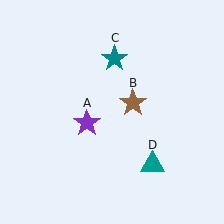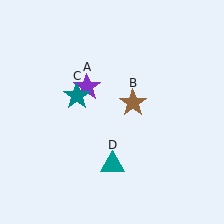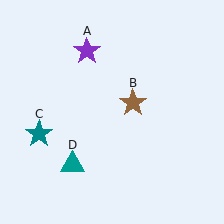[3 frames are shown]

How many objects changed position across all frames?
3 objects changed position: purple star (object A), teal star (object C), teal triangle (object D).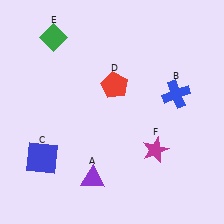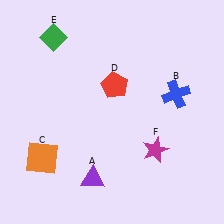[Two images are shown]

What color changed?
The square (C) changed from blue in Image 1 to orange in Image 2.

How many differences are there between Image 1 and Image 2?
There is 1 difference between the two images.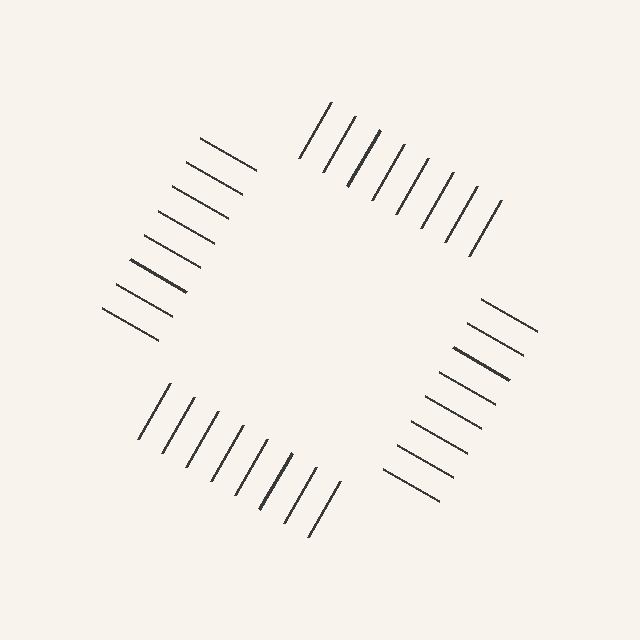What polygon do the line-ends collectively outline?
An illusory square — the line segments terminate on its edges but no continuous stroke is drawn.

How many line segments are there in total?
32 — 8 along each of the 4 edges.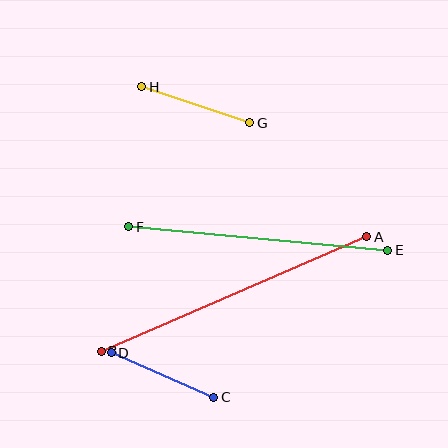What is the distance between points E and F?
The distance is approximately 260 pixels.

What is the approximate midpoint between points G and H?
The midpoint is at approximately (196, 105) pixels.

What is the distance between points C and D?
The distance is approximately 112 pixels.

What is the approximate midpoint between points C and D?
The midpoint is at approximately (162, 375) pixels.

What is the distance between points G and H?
The distance is approximately 114 pixels.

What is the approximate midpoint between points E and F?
The midpoint is at approximately (258, 238) pixels.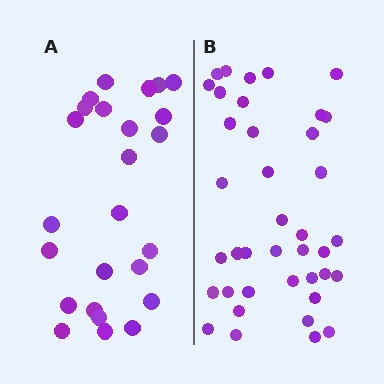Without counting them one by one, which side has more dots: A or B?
Region B (the right region) has more dots.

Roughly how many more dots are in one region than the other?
Region B has approximately 15 more dots than region A.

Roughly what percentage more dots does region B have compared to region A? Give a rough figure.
About 55% more.